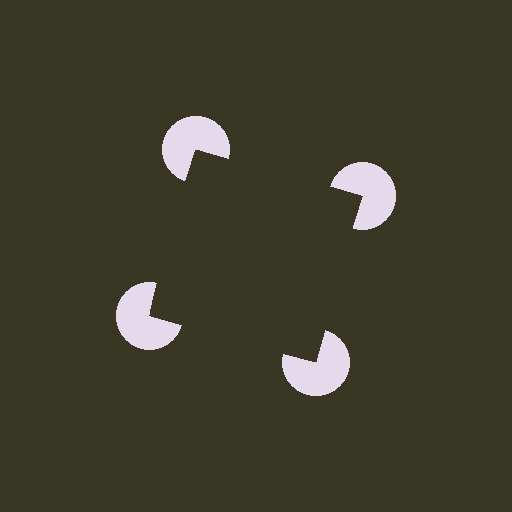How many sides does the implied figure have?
4 sides.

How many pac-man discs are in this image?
There are 4 — one at each vertex of the illusory square.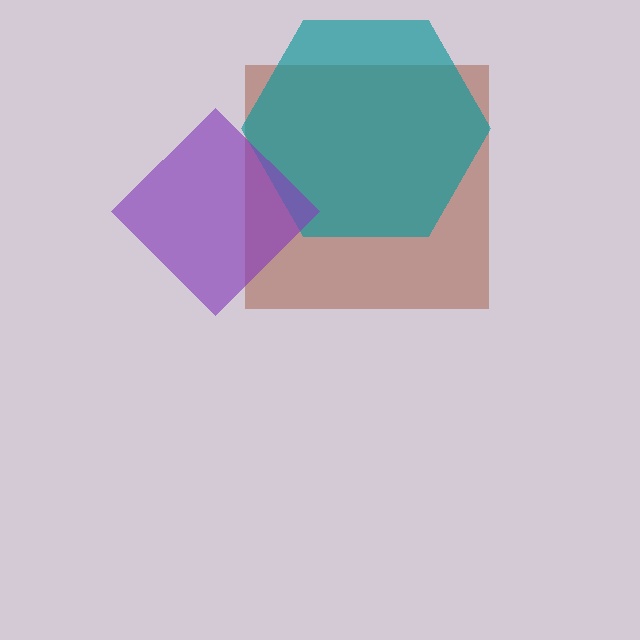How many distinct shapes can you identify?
There are 3 distinct shapes: a brown square, a teal hexagon, a purple diamond.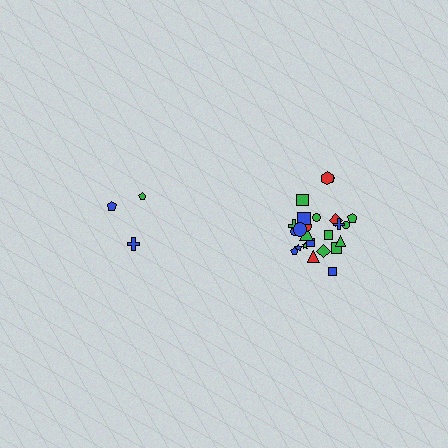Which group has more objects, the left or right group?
The right group.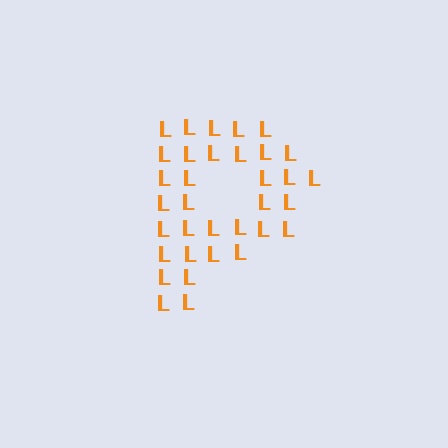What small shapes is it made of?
It is made of small letter L's.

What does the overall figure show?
The overall figure shows the letter P.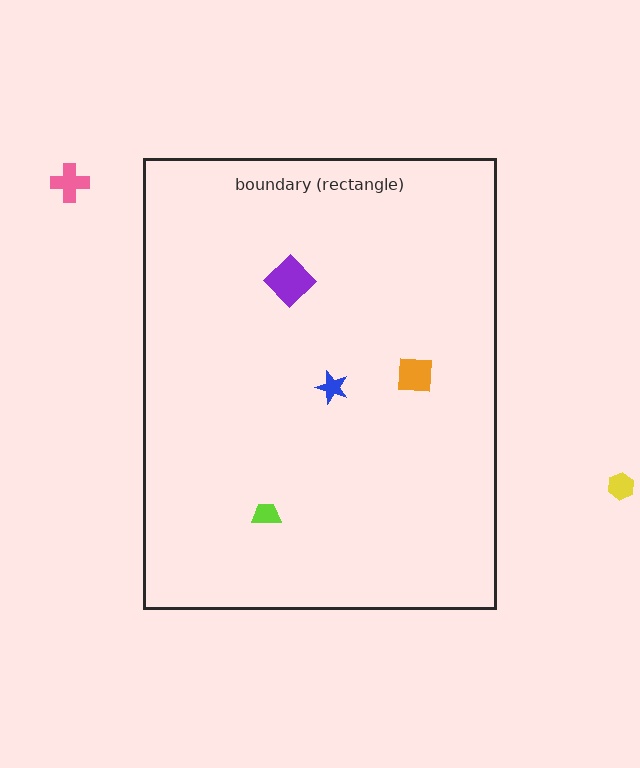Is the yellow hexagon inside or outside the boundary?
Outside.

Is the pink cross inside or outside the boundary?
Outside.